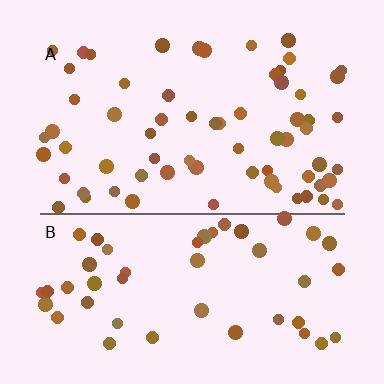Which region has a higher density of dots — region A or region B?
A (the top).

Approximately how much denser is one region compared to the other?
Approximately 1.4× — region A over region B.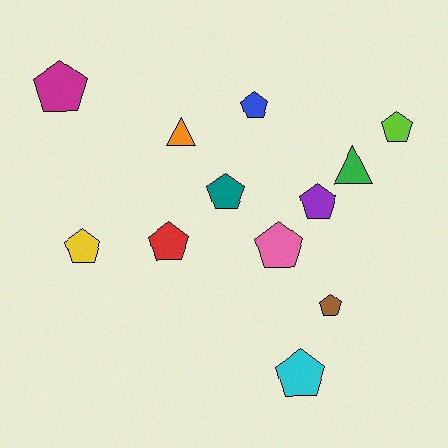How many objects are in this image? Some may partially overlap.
There are 12 objects.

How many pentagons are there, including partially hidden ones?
There are 10 pentagons.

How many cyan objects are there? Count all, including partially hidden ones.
There is 1 cyan object.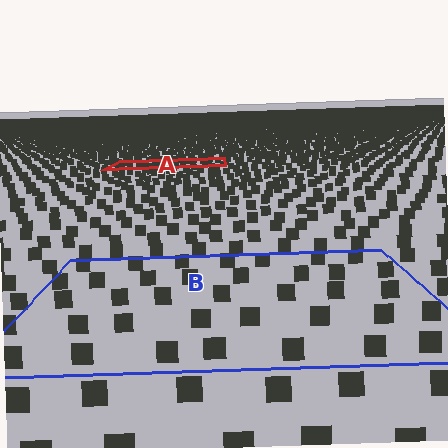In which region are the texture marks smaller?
The texture marks are smaller in region A, because it is farther away.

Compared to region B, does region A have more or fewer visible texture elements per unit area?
Region A has more texture elements per unit area — they are packed more densely because it is farther away.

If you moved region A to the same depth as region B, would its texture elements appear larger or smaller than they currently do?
They would appear larger. At a closer depth, the same texture elements are projected at a bigger on-screen size.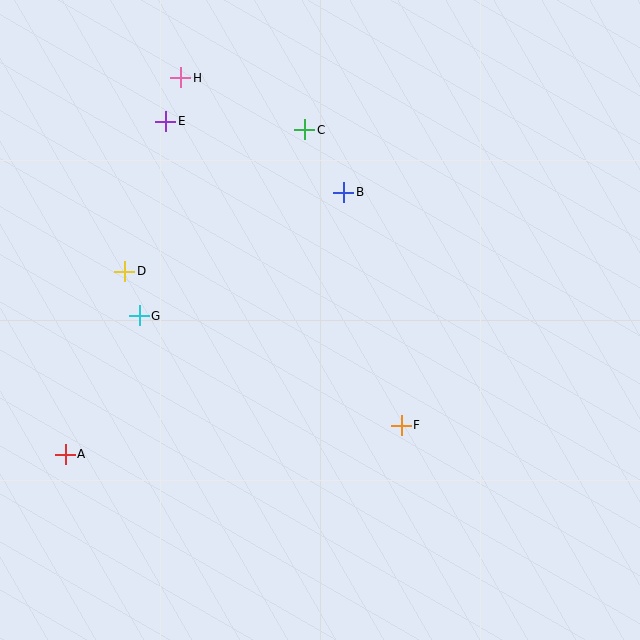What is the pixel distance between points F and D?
The distance between F and D is 317 pixels.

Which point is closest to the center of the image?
Point B at (344, 192) is closest to the center.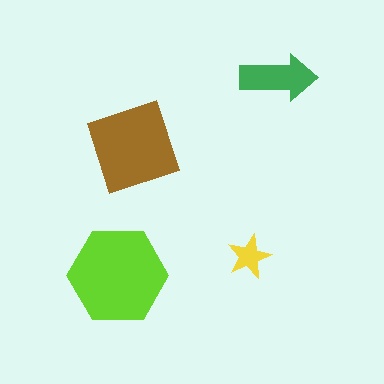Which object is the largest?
The lime hexagon.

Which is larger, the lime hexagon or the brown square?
The lime hexagon.